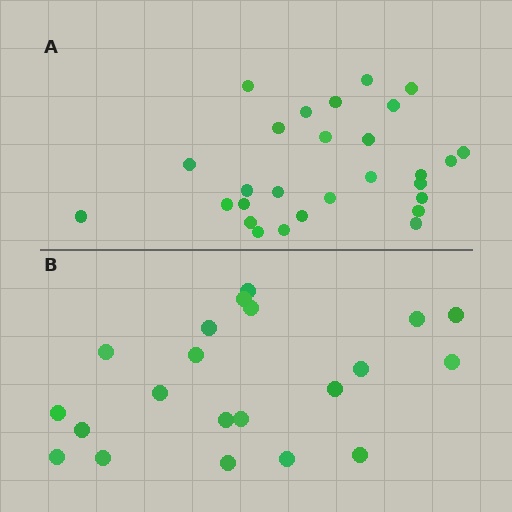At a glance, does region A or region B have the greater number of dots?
Region A (the top region) has more dots.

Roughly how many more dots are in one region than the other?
Region A has roughly 8 or so more dots than region B.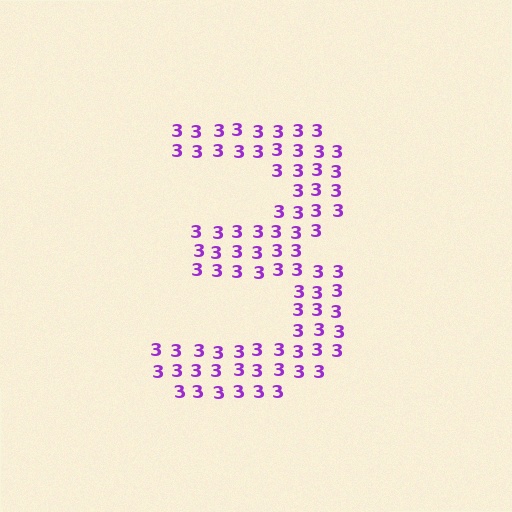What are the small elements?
The small elements are digit 3's.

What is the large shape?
The large shape is the digit 3.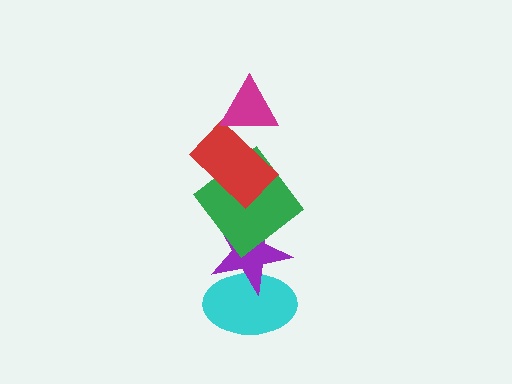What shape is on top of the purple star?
The green diamond is on top of the purple star.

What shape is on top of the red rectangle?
The magenta triangle is on top of the red rectangle.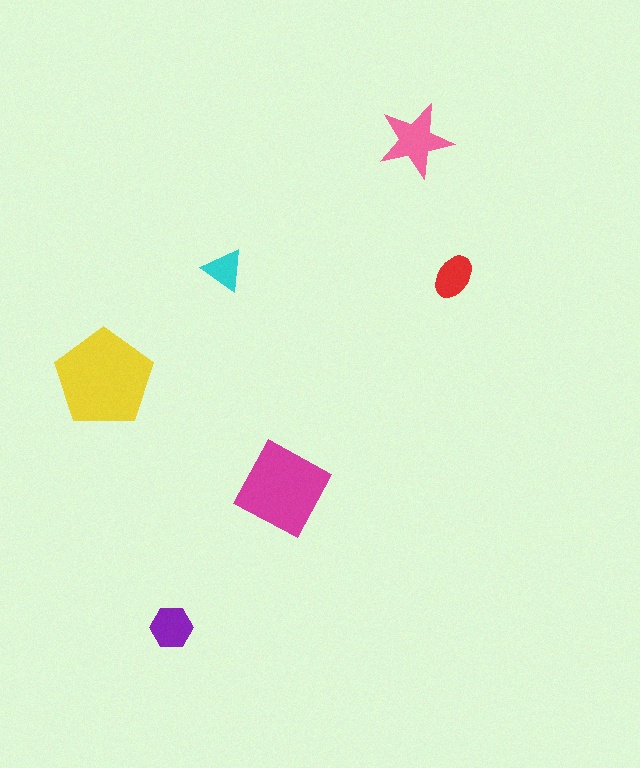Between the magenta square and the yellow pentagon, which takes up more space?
The yellow pentagon.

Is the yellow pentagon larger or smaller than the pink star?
Larger.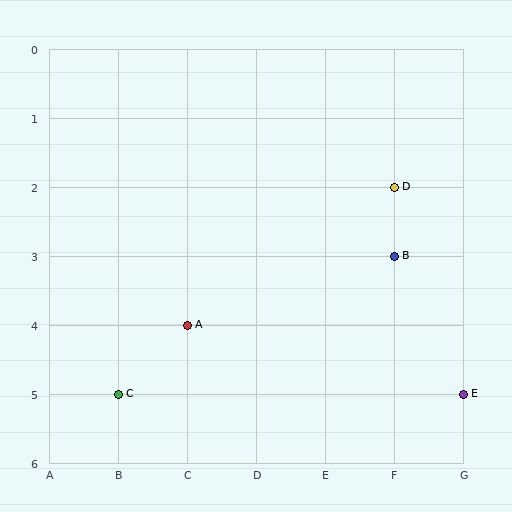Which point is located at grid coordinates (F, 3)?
Point B is at (F, 3).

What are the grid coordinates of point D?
Point D is at grid coordinates (F, 2).